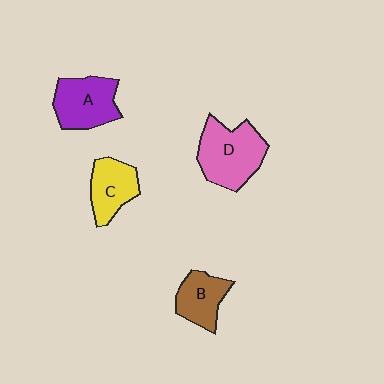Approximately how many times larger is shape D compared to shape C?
Approximately 1.5 times.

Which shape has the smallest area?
Shape B (brown).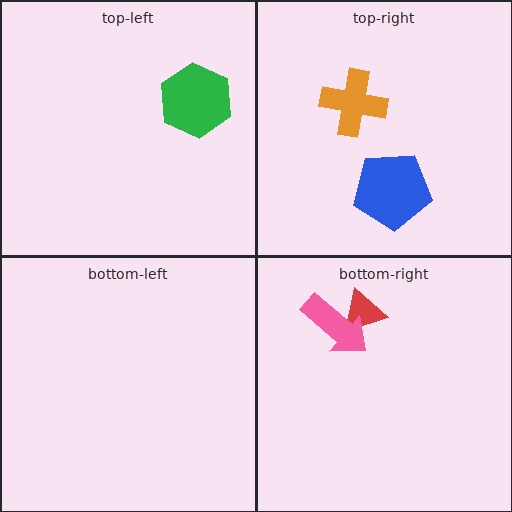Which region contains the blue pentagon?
The top-right region.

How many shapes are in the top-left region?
1.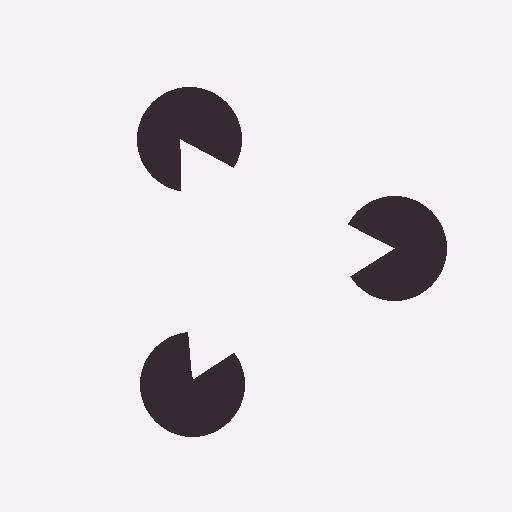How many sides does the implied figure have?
3 sides.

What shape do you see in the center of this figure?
An illusory triangle — its edges are inferred from the aligned wedge cuts in the pac-man discs, not physically drawn.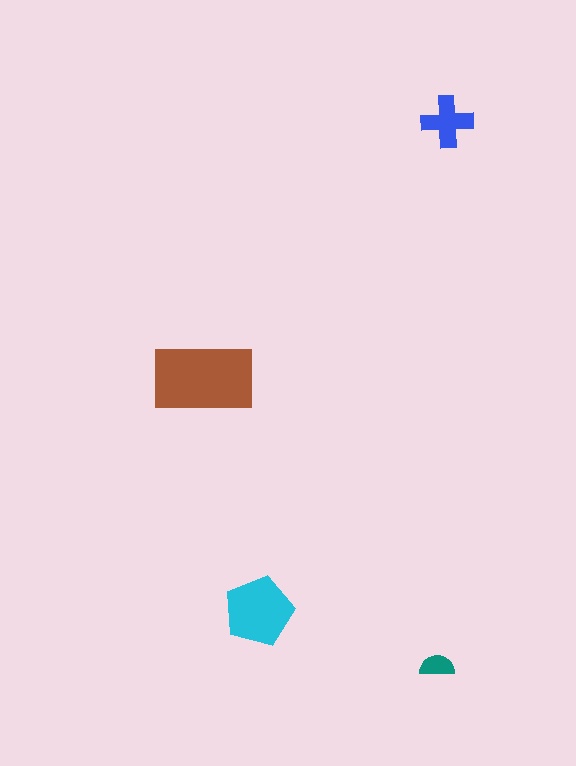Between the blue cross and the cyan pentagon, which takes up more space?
The cyan pentagon.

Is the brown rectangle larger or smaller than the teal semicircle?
Larger.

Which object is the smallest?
The teal semicircle.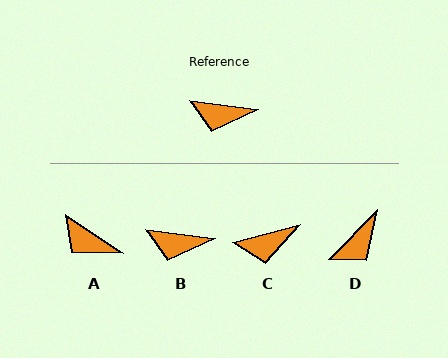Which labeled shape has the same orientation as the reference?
B.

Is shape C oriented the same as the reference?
No, it is off by about 22 degrees.